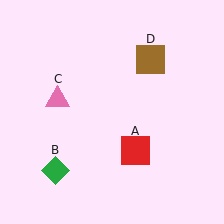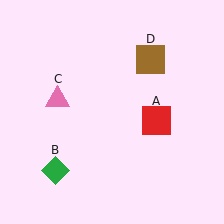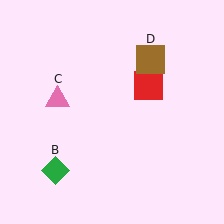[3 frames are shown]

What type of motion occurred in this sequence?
The red square (object A) rotated counterclockwise around the center of the scene.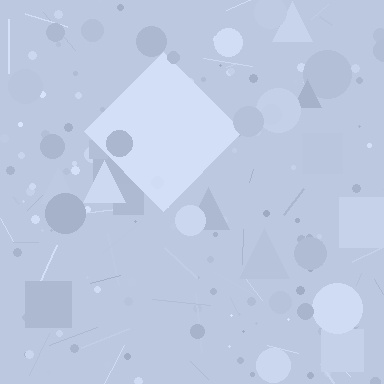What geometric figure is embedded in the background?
A diamond is embedded in the background.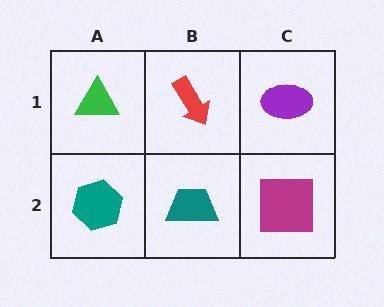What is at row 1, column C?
A purple ellipse.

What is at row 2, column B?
A teal trapezoid.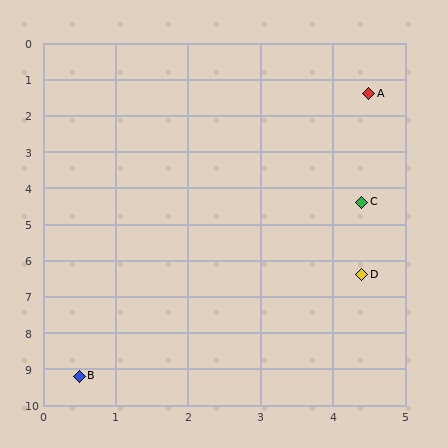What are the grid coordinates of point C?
Point C is at approximately (4.4, 4.4).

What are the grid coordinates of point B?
Point B is at approximately (0.5, 9.2).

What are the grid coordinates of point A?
Point A is at approximately (4.5, 1.4).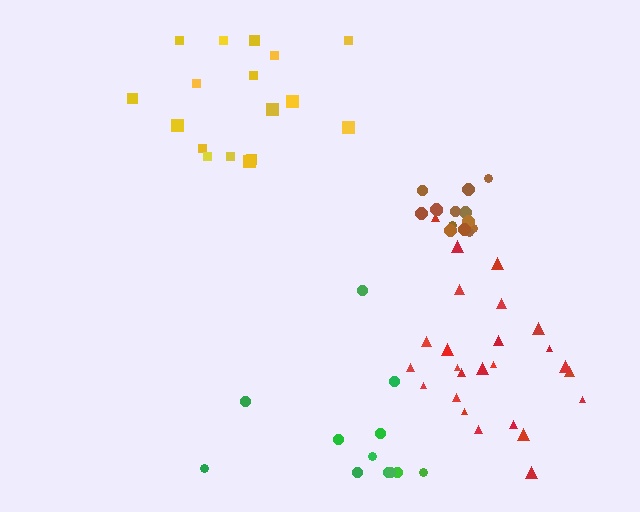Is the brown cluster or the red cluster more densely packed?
Brown.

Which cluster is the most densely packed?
Brown.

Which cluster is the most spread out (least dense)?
Green.